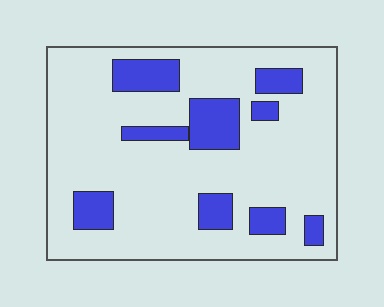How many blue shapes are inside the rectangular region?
9.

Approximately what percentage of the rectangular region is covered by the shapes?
Approximately 20%.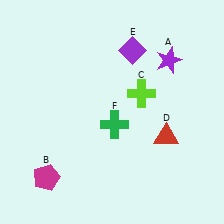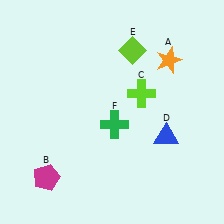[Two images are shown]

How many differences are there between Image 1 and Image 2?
There are 3 differences between the two images.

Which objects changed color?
A changed from purple to orange. D changed from red to blue. E changed from purple to lime.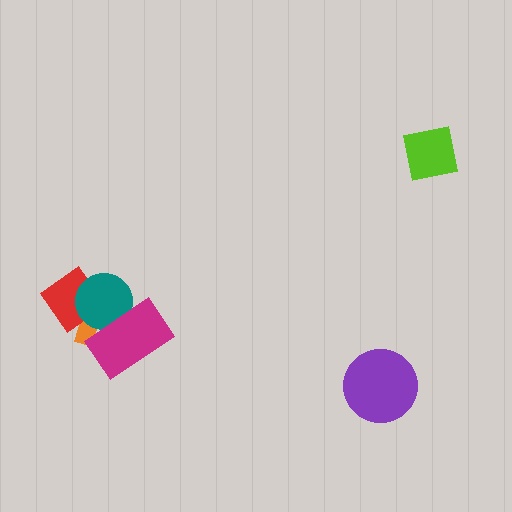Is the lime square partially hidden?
No, no other shape covers it.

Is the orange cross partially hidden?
Yes, it is partially covered by another shape.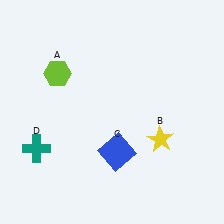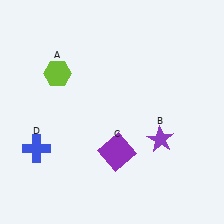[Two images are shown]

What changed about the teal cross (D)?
In Image 1, D is teal. In Image 2, it changed to blue.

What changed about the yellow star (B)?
In Image 1, B is yellow. In Image 2, it changed to purple.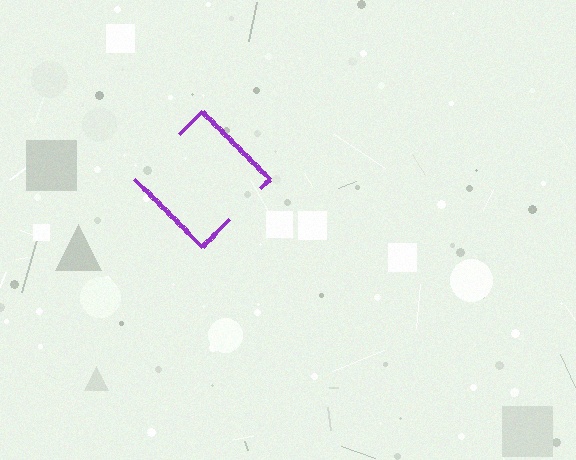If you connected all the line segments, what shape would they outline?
They would outline a diamond.